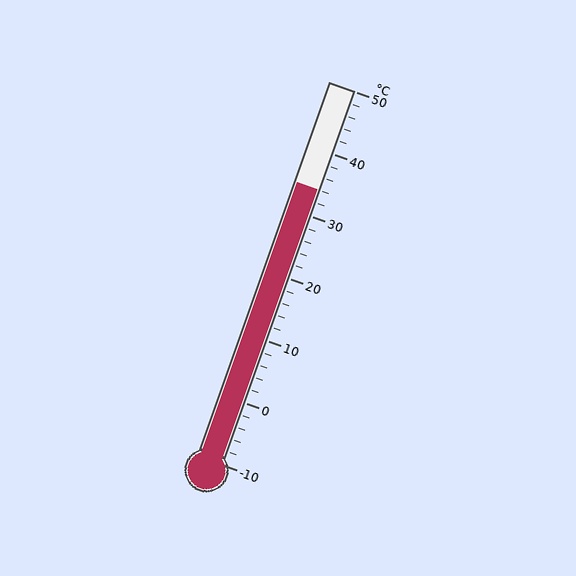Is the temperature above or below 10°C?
The temperature is above 10°C.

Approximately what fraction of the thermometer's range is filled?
The thermometer is filled to approximately 75% of its range.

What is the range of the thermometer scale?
The thermometer scale ranges from -10°C to 50°C.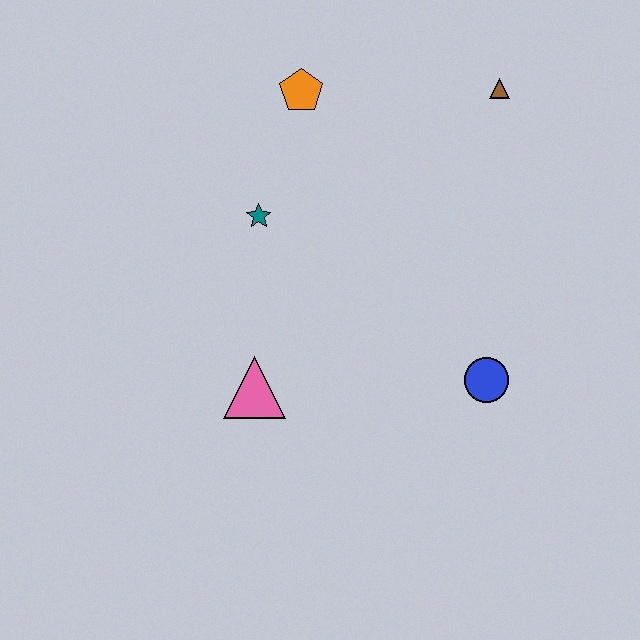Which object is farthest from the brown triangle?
The pink triangle is farthest from the brown triangle.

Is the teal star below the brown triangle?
Yes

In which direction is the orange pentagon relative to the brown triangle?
The orange pentagon is to the left of the brown triangle.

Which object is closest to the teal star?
The orange pentagon is closest to the teal star.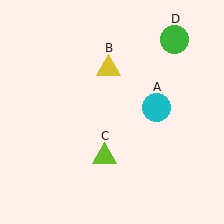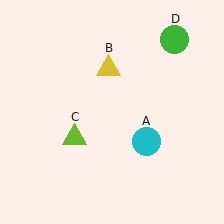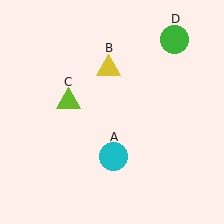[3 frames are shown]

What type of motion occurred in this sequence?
The cyan circle (object A), lime triangle (object C) rotated clockwise around the center of the scene.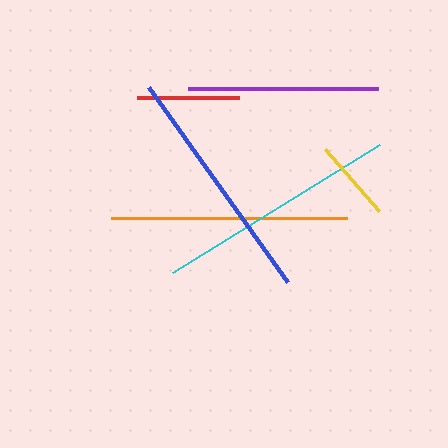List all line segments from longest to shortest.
From longest to shortest: cyan, blue, orange, purple, red, yellow.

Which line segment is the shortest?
The yellow line is the shortest at approximately 83 pixels.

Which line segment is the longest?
The cyan line is the longest at approximately 243 pixels.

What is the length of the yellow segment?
The yellow segment is approximately 83 pixels long.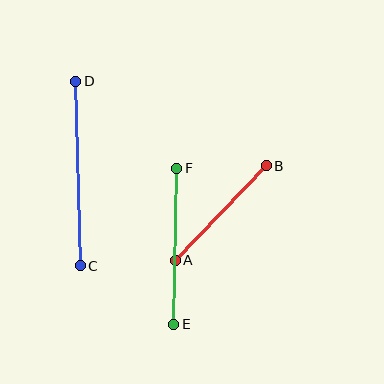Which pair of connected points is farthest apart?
Points C and D are farthest apart.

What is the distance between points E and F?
The distance is approximately 156 pixels.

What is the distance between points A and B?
The distance is approximately 131 pixels.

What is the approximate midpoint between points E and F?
The midpoint is at approximately (175, 246) pixels.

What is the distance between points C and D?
The distance is approximately 184 pixels.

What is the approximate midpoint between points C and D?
The midpoint is at approximately (78, 174) pixels.